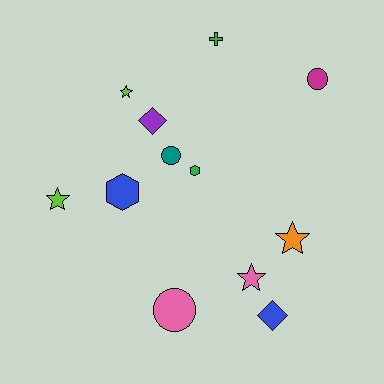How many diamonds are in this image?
There are 2 diamonds.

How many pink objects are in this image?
There are 2 pink objects.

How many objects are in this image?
There are 12 objects.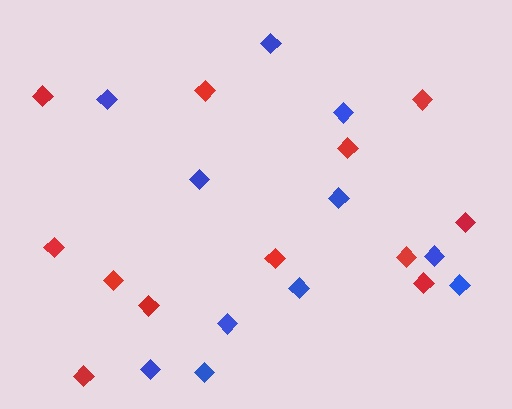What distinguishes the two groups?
There are 2 groups: one group of blue diamonds (11) and one group of red diamonds (12).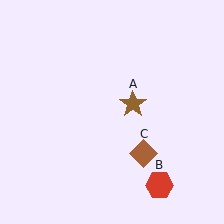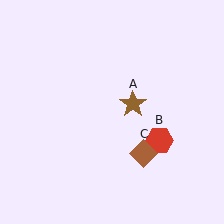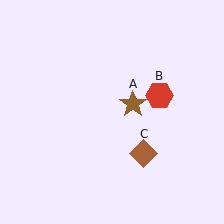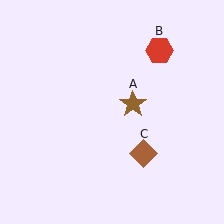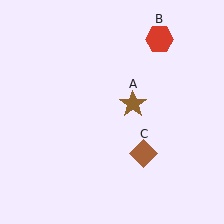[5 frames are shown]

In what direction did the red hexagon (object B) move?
The red hexagon (object B) moved up.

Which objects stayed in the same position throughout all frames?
Brown star (object A) and brown diamond (object C) remained stationary.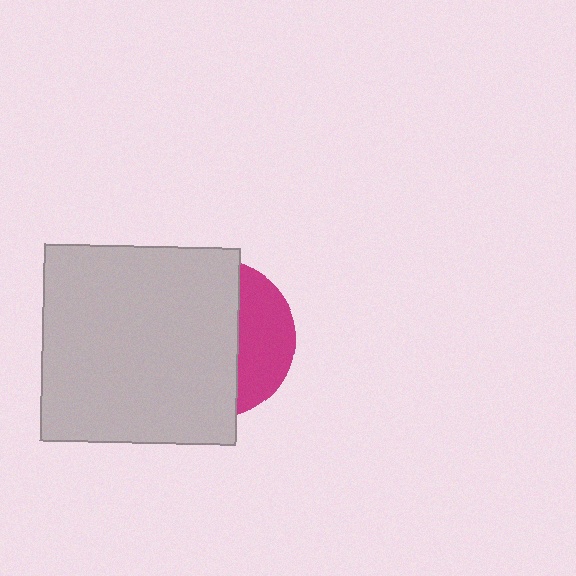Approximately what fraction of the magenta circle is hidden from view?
Roughly 67% of the magenta circle is hidden behind the light gray square.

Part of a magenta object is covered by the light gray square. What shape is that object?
It is a circle.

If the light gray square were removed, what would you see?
You would see the complete magenta circle.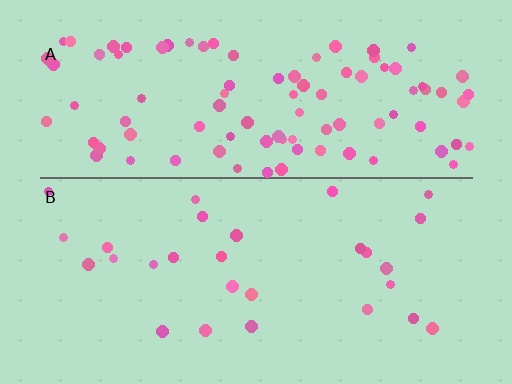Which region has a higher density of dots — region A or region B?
A (the top).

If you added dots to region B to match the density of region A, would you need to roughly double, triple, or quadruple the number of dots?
Approximately triple.